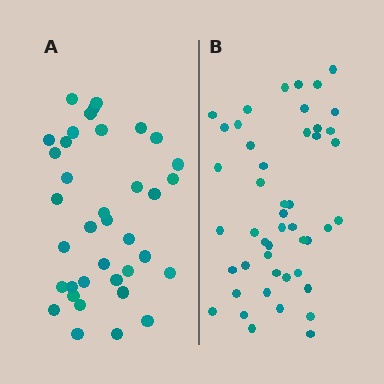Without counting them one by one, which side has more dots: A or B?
Region B (the right region) has more dots.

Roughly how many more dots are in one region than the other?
Region B has roughly 10 or so more dots than region A.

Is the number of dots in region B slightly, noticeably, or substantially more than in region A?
Region B has noticeably more, but not dramatically so. The ratio is roughly 1.3 to 1.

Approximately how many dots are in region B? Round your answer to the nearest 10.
About 50 dots. (The exact count is 47, which rounds to 50.)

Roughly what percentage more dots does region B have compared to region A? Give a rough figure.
About 25% more.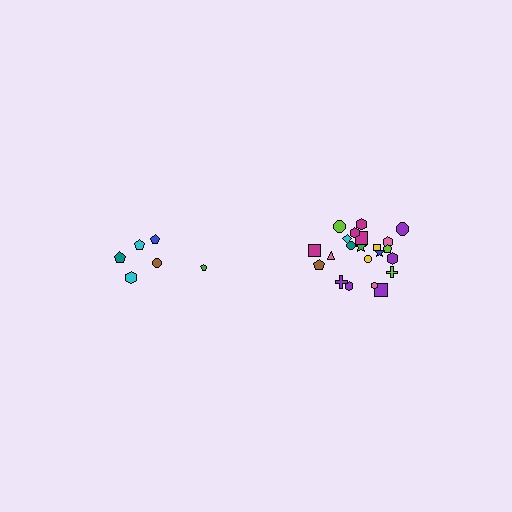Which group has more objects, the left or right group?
The right group.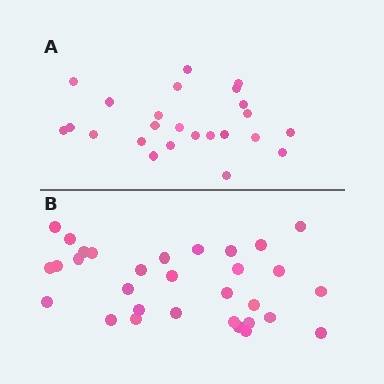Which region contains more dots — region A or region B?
Region B (the bottom region) has more dots.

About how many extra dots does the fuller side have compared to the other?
Region B has roughly 8 or so more dots than region A.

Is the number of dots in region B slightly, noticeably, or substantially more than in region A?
Region B has noticeably more, but not dramatically so. The ratio is roughly 1.3 to 1.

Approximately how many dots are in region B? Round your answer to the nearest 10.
About 30 dots. (The exact count is 31, which rounds to 30.)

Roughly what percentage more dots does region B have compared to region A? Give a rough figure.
About 30% more.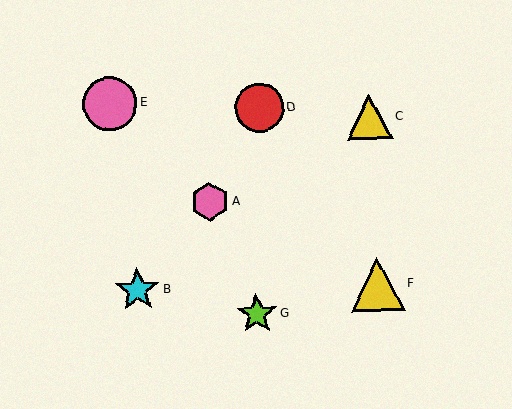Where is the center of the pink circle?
The center of the pink circle is at (110, 103).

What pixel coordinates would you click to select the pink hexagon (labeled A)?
Click at (210, 202) to select the pink hexagon A.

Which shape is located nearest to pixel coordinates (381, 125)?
The yellow triangle (labeled C) at (369, 117) is nearest to that location.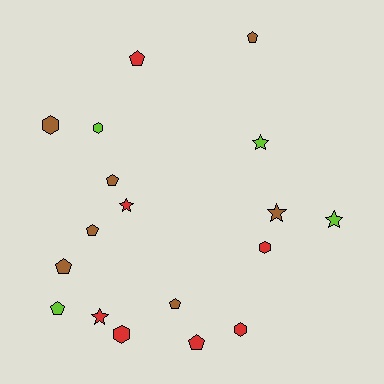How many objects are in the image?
There are 18 objects.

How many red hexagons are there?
There are 3 red hexagons.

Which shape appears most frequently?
Pentagon, with 8 objects.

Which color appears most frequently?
Brown, with 7 objects.